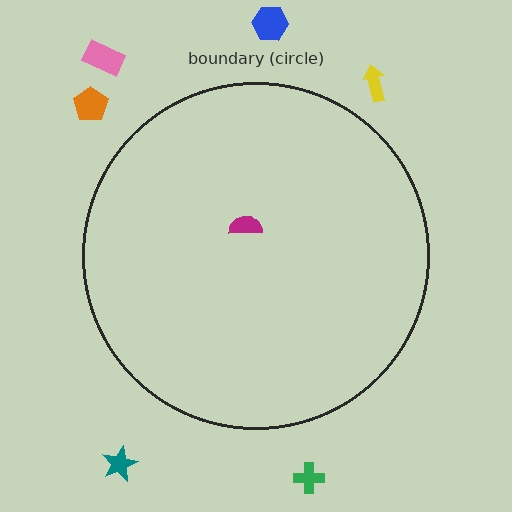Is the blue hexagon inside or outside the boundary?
Outside.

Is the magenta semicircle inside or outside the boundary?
Inside.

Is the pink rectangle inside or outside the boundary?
Outside.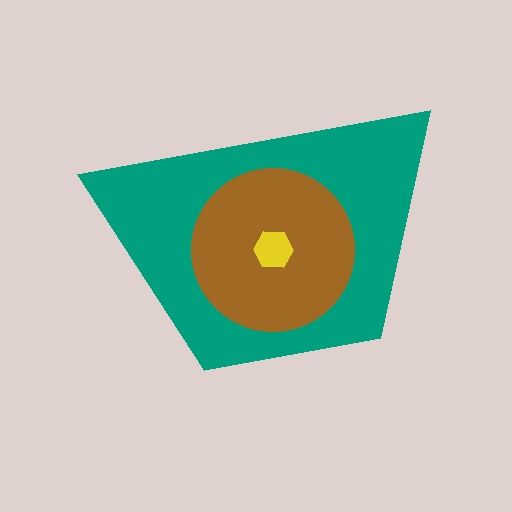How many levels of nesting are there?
3.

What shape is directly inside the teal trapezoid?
The brown circle.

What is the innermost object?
The yellow hexagon.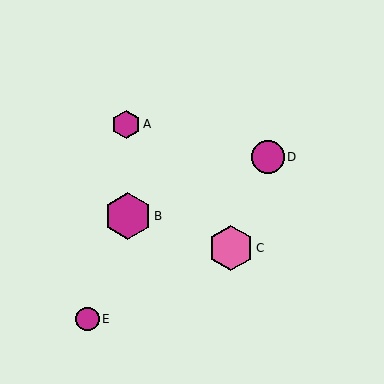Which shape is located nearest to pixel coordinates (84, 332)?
The magenta circle (labeled E) at (88, 319) is nearest to that location.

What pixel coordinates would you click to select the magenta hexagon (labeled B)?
Click at (128, 216) to select the magenta hexagon B.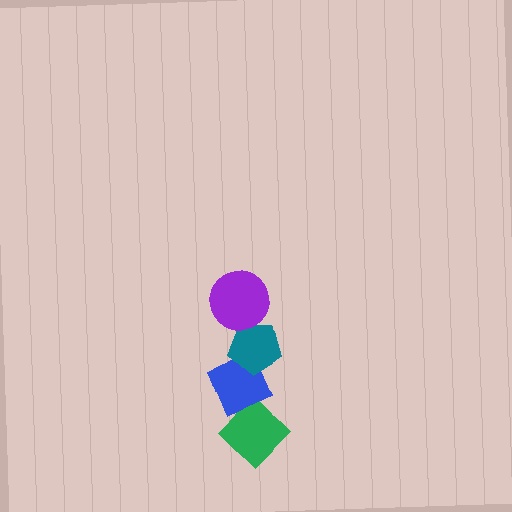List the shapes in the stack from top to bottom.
From top to bottom: the purple circle, the teal pentagon, the blue diamond, the green diamond.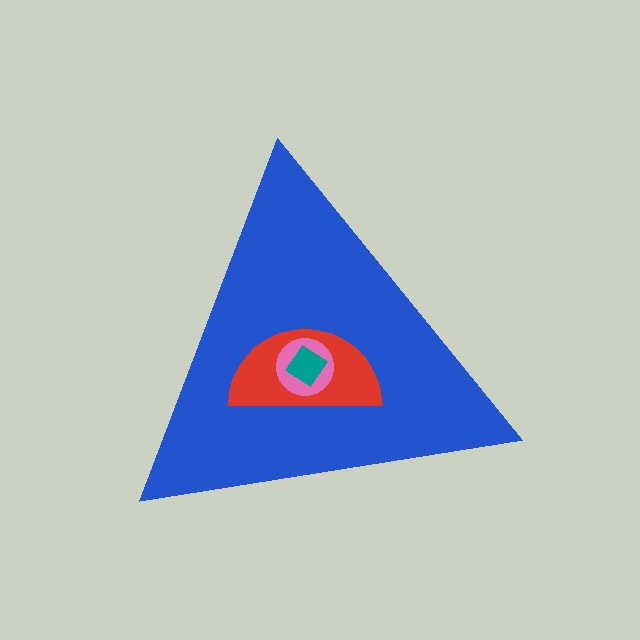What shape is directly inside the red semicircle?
The pink circle.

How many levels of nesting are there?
4.